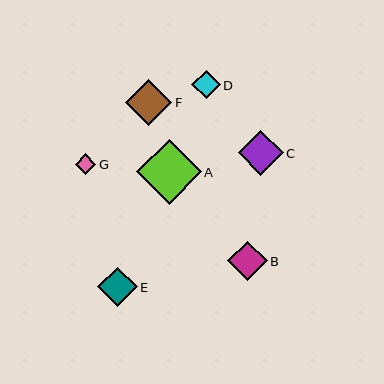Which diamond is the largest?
Diamond A is the largest with a size of approximately 65 pixels.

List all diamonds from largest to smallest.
From largest to smallest: A, F, C, B, E, D, G.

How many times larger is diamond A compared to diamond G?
Diamond A is approximately 3.1 times the size of diamond G.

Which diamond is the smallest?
Diamond G is the smallest with a size of approximately 21 pixels.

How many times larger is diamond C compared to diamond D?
Diamond C is approximately 1.6 times the size of diamond D.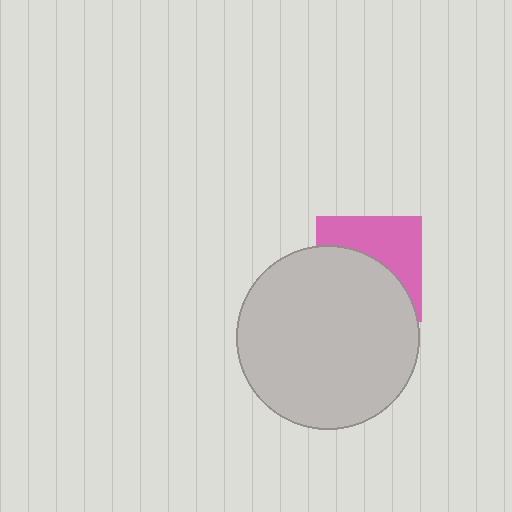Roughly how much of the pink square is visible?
About half of it is visible (roughly 45%).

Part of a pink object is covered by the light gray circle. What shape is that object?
It is a square.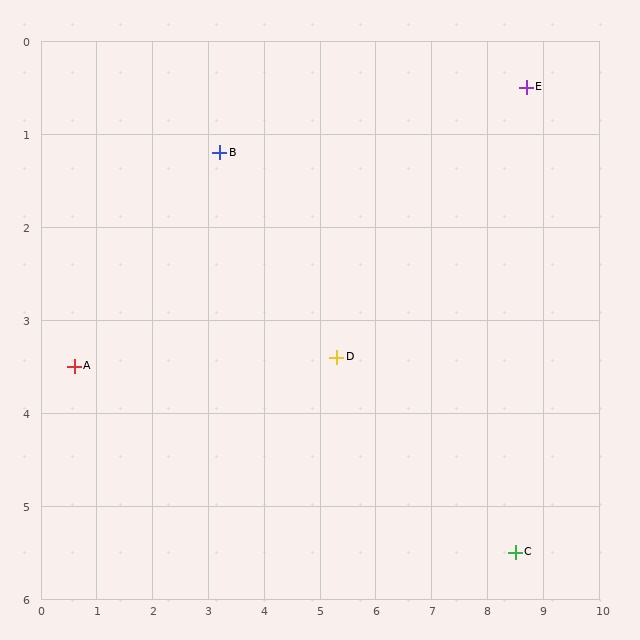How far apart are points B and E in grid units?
Points B and E are about 5.5 grid units apart.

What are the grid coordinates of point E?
Point E is at approximately (8.7, 0.5).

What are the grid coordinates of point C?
Point C is at approximately (8.5, 5.5).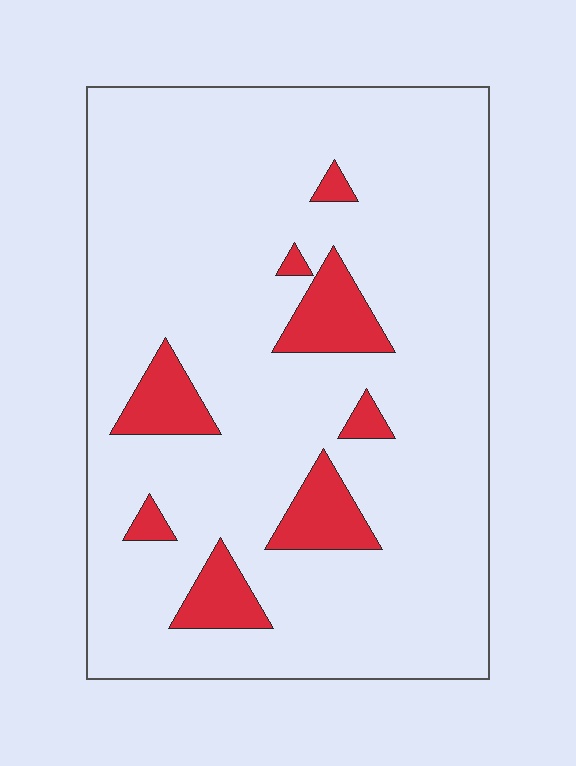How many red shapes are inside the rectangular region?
8.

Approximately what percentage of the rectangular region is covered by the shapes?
Approximately 10%.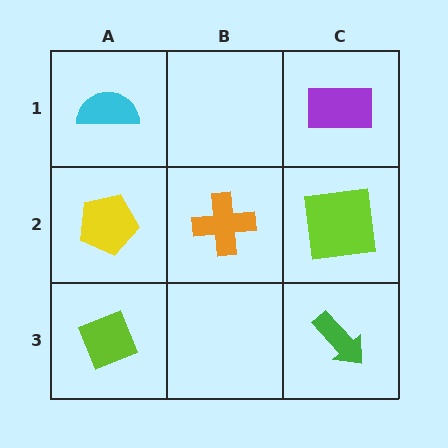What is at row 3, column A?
A lime diamond.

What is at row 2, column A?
A yellow pentagon.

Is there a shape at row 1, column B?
No, that cell is empty.